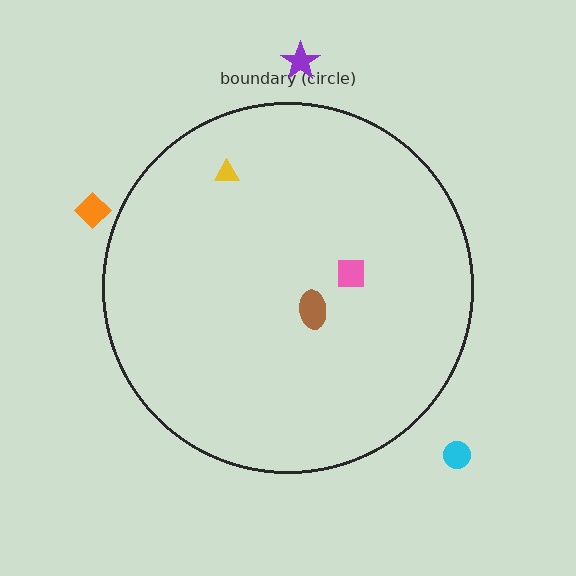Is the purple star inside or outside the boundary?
Outside.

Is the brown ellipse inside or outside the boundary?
Inside.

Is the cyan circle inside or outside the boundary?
Outside.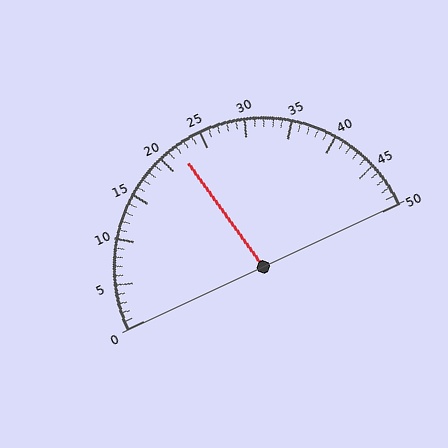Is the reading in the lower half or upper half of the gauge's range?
The reading is in the lower half of the range (0 to 50).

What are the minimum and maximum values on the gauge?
The gauge ranges from 0 to 50.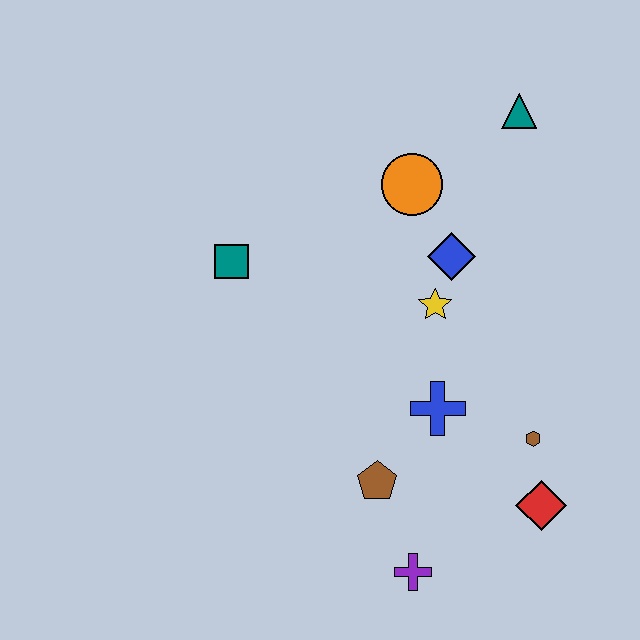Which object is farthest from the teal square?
The red diamond is farthest from the teal square.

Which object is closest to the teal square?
The orange circle is closest to the teal square.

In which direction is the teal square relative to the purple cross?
The teal square is above the purple cross.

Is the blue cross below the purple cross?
No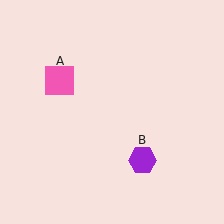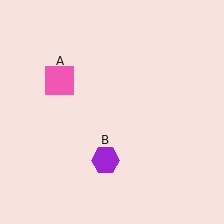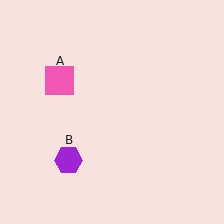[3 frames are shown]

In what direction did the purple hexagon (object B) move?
The purple hexagon (object B) moved left.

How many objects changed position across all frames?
1 object changed position: purple hexagon (object B).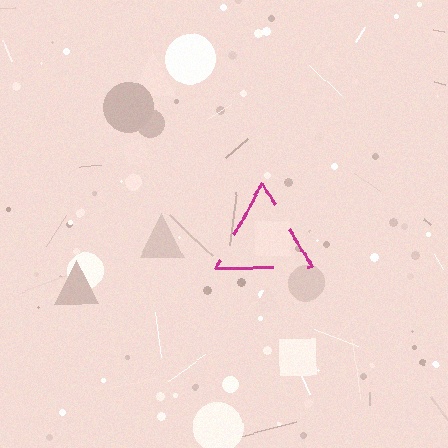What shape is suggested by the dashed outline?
The dashed outline suggests a triangle.